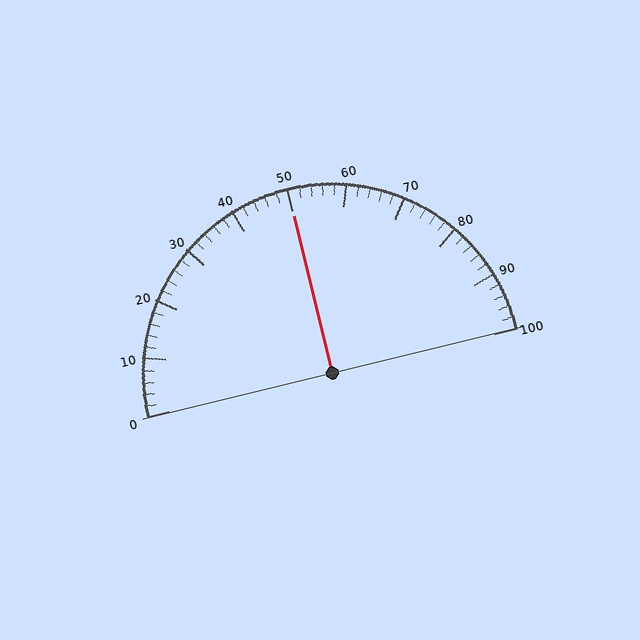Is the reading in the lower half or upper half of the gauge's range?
The reading is in the upper half of the range (0 to 100).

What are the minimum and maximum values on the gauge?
The gauge ranges from 0 to 100.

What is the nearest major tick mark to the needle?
The nearest major tick mark is 50.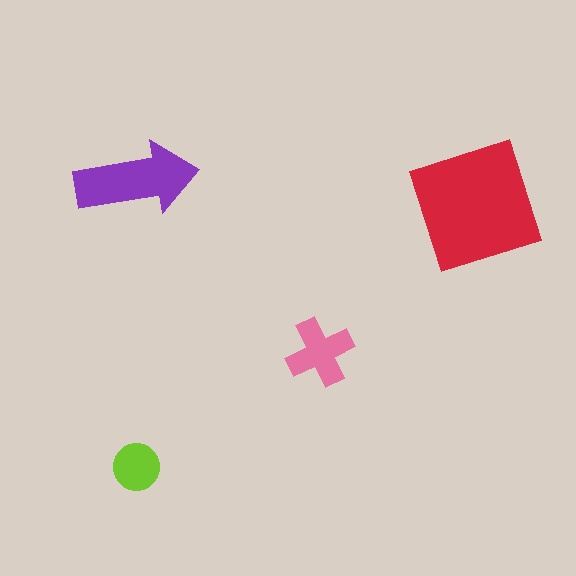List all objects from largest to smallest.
The red square, the purple arrow, the pink cross, the lime circle.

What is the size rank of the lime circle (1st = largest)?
4th.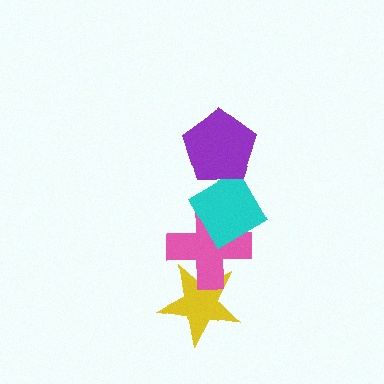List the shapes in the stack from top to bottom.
From top to bottom: the purple pentagon, the cyan diamond, the pink cross, the yellow star.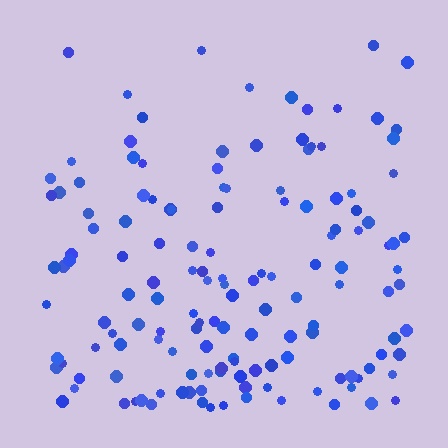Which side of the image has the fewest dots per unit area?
The top.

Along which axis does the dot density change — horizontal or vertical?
Vertical.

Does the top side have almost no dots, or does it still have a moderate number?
Still a moderate number, just noticeably fewer than the bottom.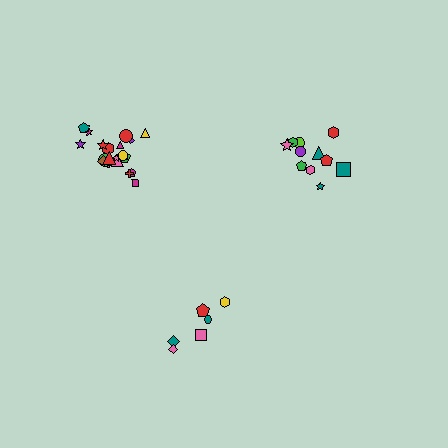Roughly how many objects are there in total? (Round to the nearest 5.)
Roughly 40 objects in total.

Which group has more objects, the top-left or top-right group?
The top-left group.